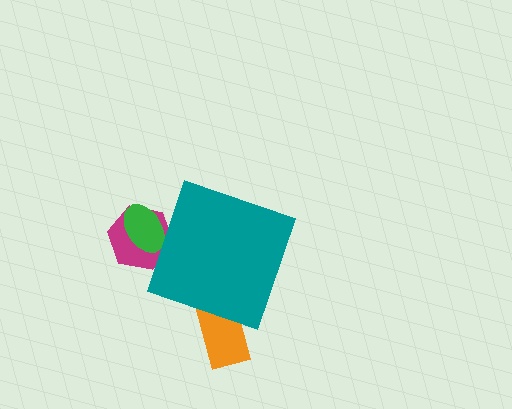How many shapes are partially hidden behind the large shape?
3 shapes are partially hidden.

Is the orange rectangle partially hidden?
Yes, the orange rectangle is partially hidden behind the teal diamond.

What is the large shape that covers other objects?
A teal diamond.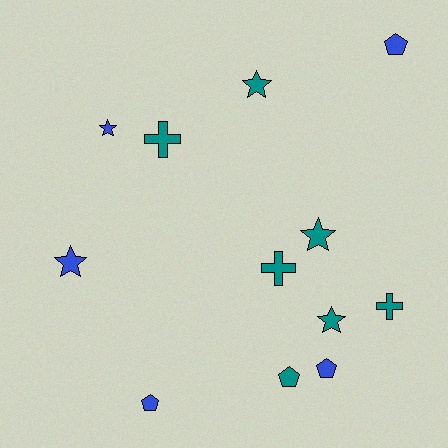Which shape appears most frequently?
Star, with 5 objects.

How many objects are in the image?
There are 12 objects.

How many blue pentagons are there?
There are 3 blue pentagons.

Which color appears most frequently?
Teal, with 7 objects.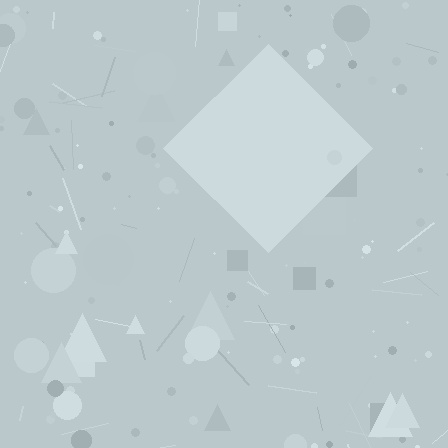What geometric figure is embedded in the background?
A diamond is embedded in the background.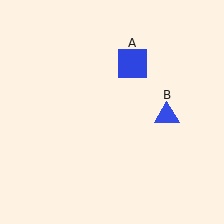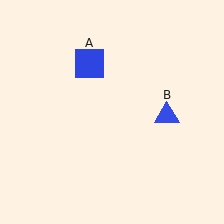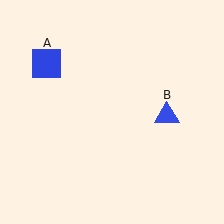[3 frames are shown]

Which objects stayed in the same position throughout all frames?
Blue triangle (object B) remained stationary.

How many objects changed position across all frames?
1 object changed position: blue square (object A).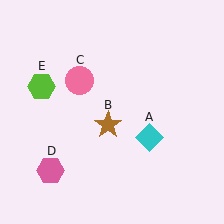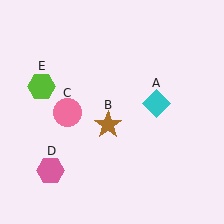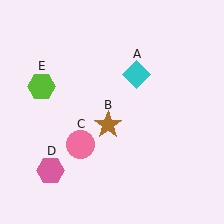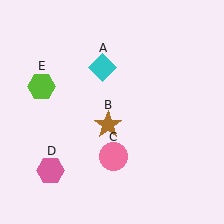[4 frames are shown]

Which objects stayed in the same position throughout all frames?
Brown star (object B) and pink hexagon (object D) and lime hexagon (object E) remained stationary.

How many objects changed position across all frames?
2 objects changed position: cyan diamond (object A), pink circle (object C).